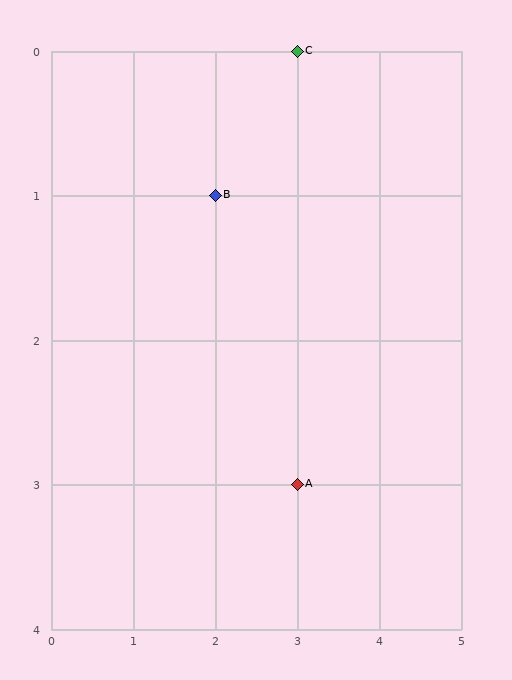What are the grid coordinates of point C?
Point C is at grid coordinates (3, 0).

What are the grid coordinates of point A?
Point A is at grid coordinates (3, 3).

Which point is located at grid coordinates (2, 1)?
Point B is at (2, 1).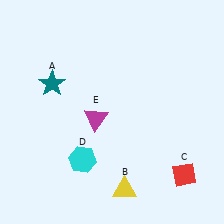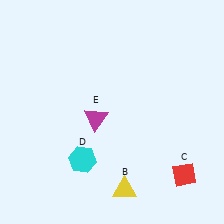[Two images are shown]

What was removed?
The teal star (A) was removed in Image 2.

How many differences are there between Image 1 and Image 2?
There is 1 difference between the two images.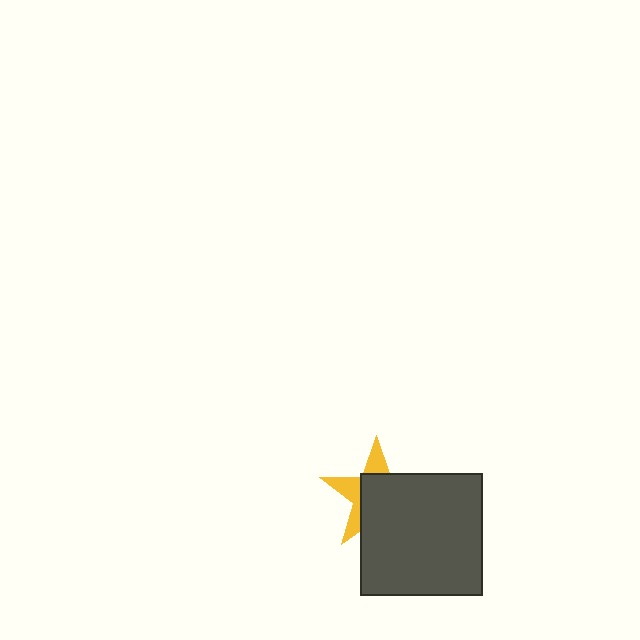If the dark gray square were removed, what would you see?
You would see the complete yellow star.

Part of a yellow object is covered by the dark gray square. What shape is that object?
It is a star.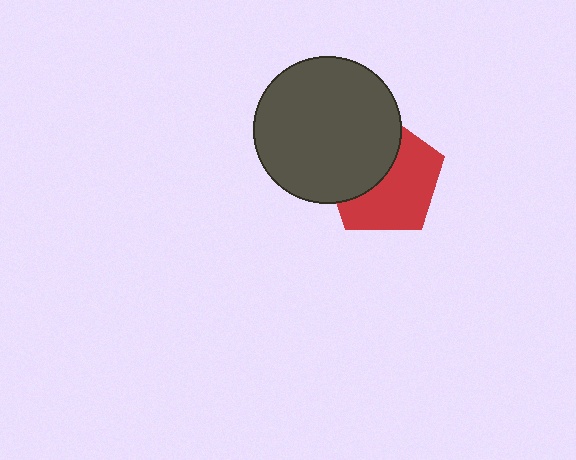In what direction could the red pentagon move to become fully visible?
The red pentagon could move toward the lower-right. That would shift it out from behind the dark gray circle entirely.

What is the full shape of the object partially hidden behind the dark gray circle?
The partially hidden object is a red pentagon.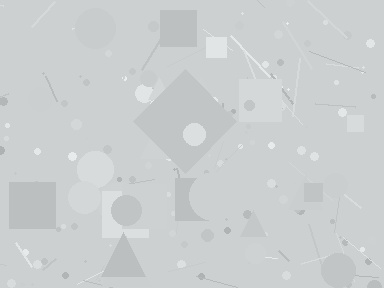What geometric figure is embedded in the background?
A diamond is embedded in the background.